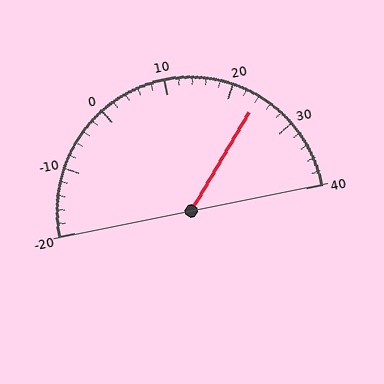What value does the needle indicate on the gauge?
The needle indicates approximately 24.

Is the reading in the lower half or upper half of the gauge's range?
The reading is in the upper half of the range (-20 to 40).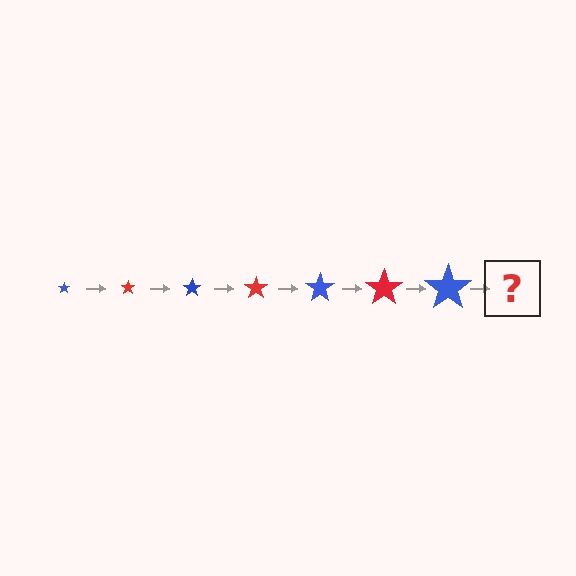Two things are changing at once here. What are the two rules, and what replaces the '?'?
The two rules are that the star grows larger each step and the color cycles through blue and red. The '?' should be a red star, larger than the previous one.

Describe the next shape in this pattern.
It should be a red star, larger than the previous one.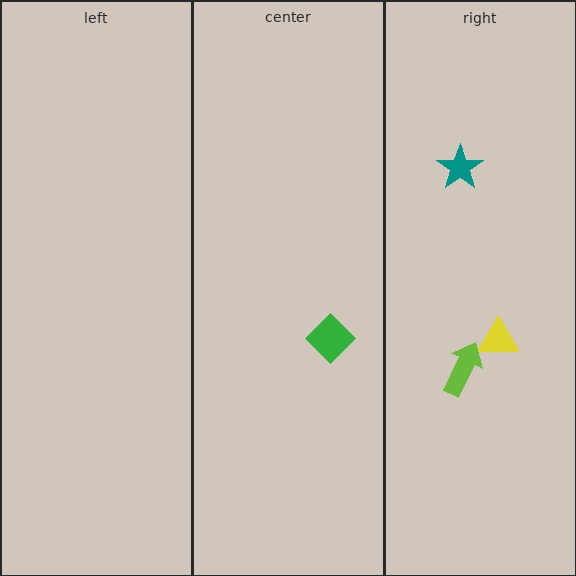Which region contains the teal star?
The right region.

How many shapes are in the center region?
1.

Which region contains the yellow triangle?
The right region.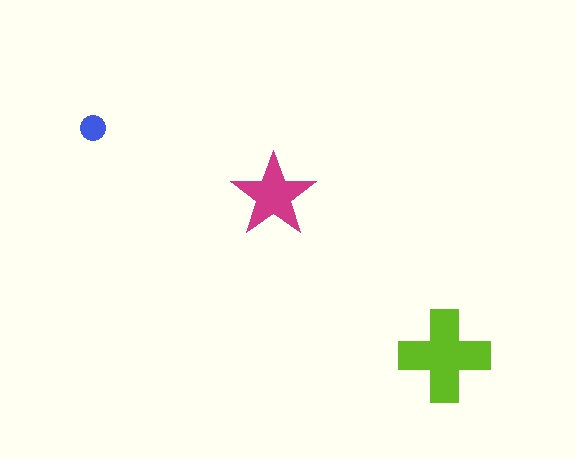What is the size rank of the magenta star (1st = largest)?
2nd.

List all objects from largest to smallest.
The lime cross, the magenta star, the blue circle.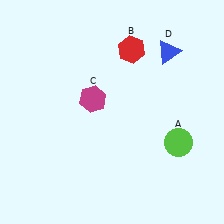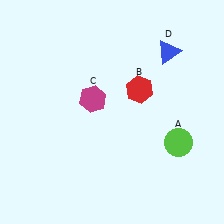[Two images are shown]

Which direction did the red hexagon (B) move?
The red hexagon (B) moved down.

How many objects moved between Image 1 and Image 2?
1 object moved between the two images.